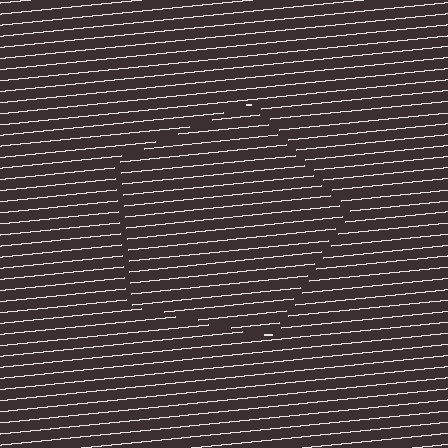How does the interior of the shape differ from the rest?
The interior of the shape contains the same grating, shifted by half a period — the contour is defined by the phase discontinuity where line-ends from the inner and outer gratings abut.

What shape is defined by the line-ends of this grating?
An illusory pentagon. The interior of the shape contains the same grating, shifted by half a period — the contour is defined by the phase discontinuity where line-ends from the inner and outer gratings abut.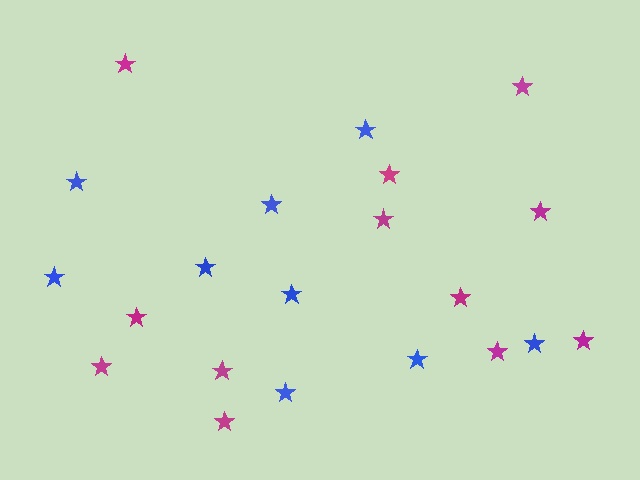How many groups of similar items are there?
There are 2 groups: one group of magenta stars (12) and one group of blue stars (9).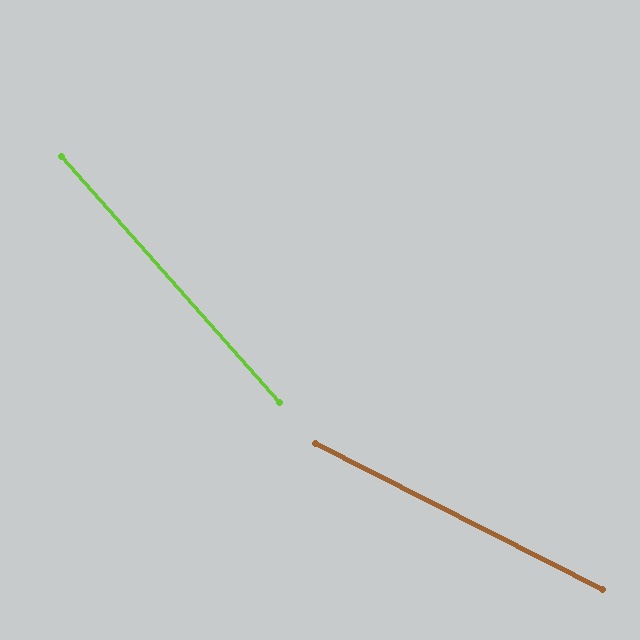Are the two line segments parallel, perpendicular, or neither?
Neither parallel nor perpendicular — they differ by about 22°.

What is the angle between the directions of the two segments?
Approximately 22 degrees.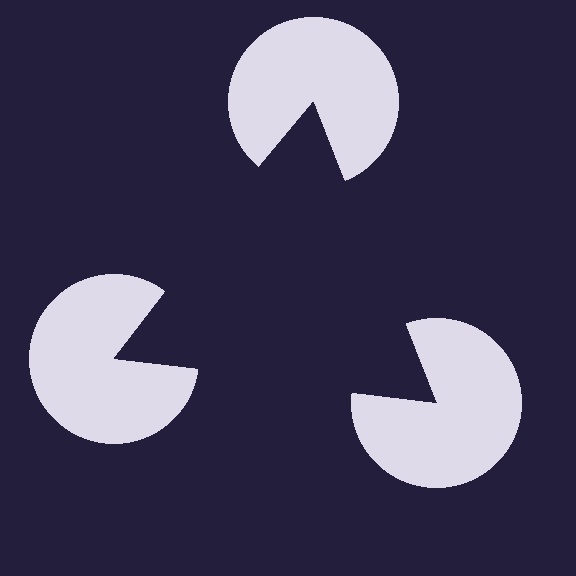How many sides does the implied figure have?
3 sides.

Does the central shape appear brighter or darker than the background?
It typically appears slightly darker than the background, even though no actual brightness change is drawn.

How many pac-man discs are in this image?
There are 3 — one at each vertex of the illusory triangle.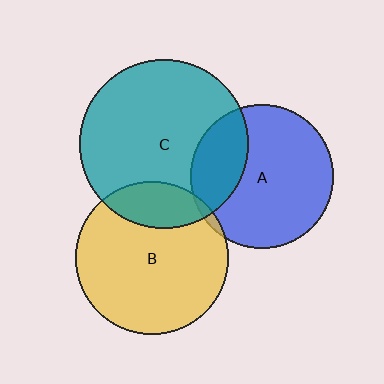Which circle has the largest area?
Circle C (teal).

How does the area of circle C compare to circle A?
Approximately 1.4 times.